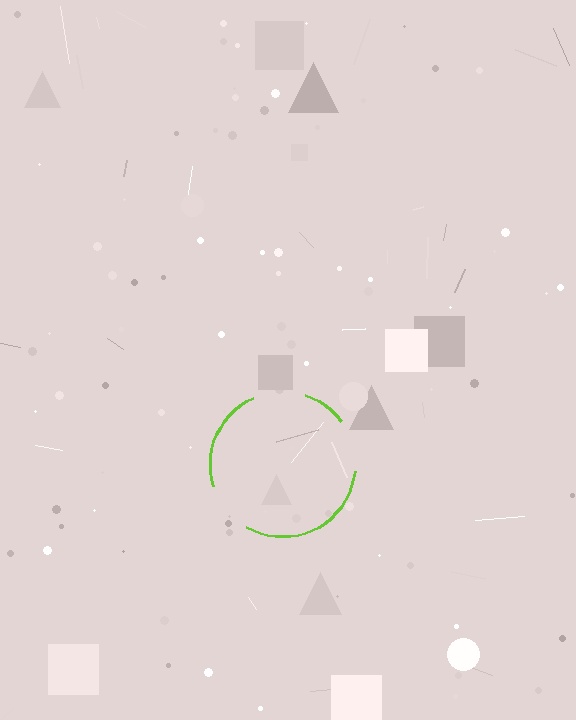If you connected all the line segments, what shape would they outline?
They would outline a circle.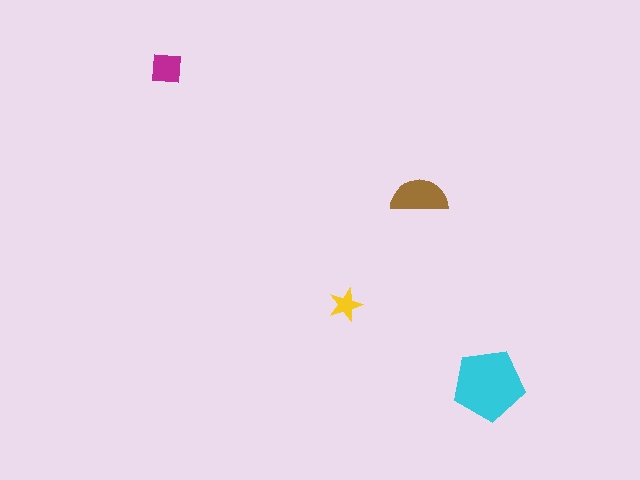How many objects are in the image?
There are 4 objects in the image.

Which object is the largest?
The cyan pentagon.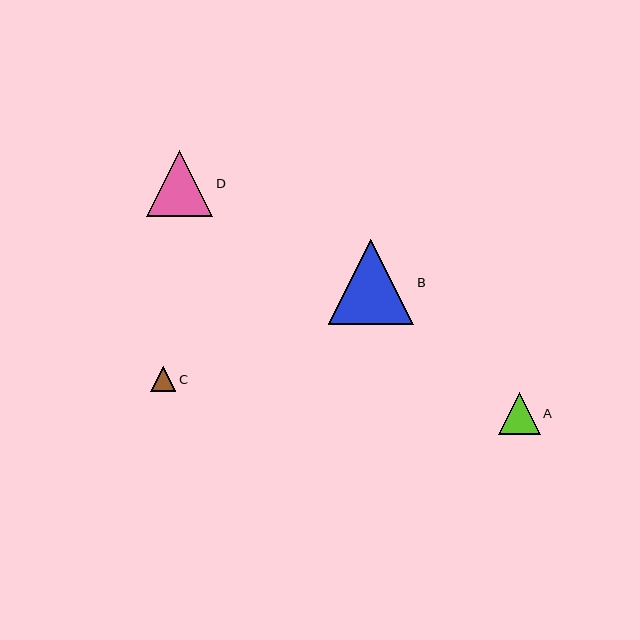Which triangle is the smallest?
Triangle C is the smallest with a size of approximately 25 pixels.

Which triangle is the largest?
Triangle B is the largest with a size of approximately 85 pixels.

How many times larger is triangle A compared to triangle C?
Triangle A is approximately 1.7 times the size of triangle C.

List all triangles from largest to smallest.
From largest to smallest: B, D, A, C.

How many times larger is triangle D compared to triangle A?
Triangle D is approximately 1.6 times the size of triangle A.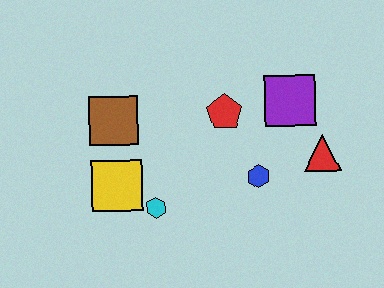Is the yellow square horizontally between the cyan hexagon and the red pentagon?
No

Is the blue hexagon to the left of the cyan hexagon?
No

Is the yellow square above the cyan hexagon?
Yes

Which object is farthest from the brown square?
The red triangle is farthest from the brown square.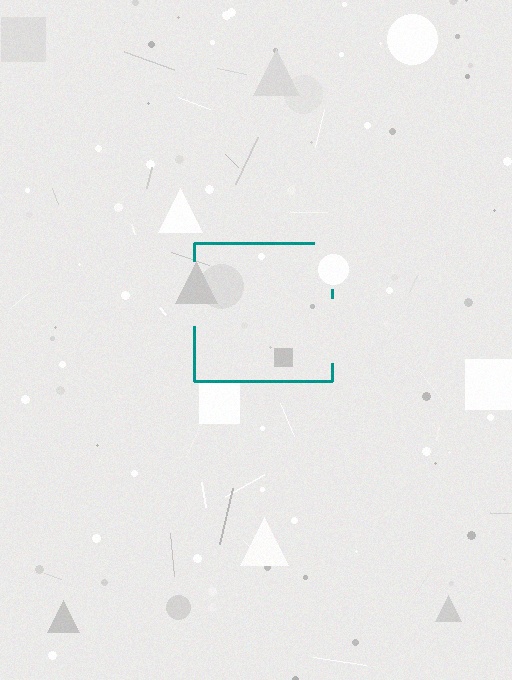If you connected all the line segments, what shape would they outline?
They would outline a square.